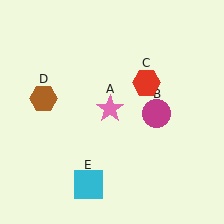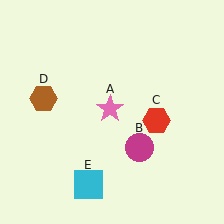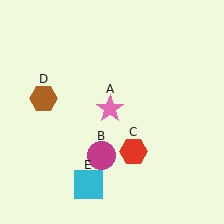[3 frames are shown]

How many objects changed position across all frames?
2 objects changed position: magenta circle (object B), red hexagon (object C).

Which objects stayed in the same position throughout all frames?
Pink star (object A) and brown hexagon (object D) and cyan square (object E) remained stationary.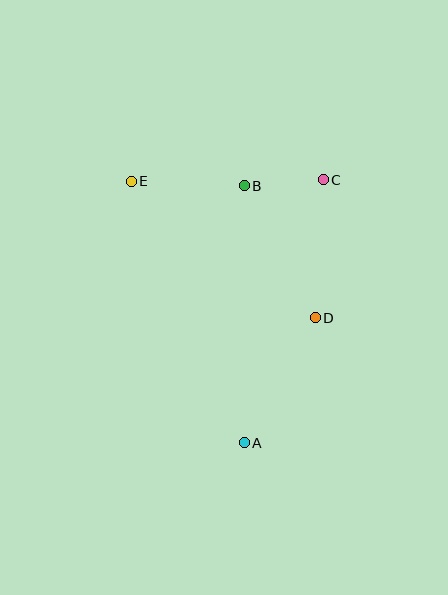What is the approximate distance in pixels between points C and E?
The distance between C and E is approximately 192 pixels.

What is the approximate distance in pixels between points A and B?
The distance between A and B is approximately 257 pixels.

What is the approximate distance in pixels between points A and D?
The distance between A and D is approximately 144 pixels.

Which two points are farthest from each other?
Points A and E are farthest from each other.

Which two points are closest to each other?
Points B and C are closest to each other.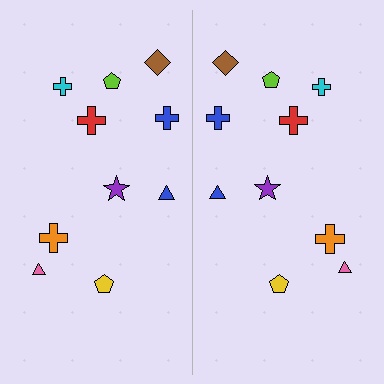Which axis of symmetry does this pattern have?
The pattern has a vertical axis of symmetry running through the center of the image.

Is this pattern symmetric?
Yes, this pattern has bilateral (reflection) symmetry.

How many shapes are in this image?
There are 20 shapes in this image.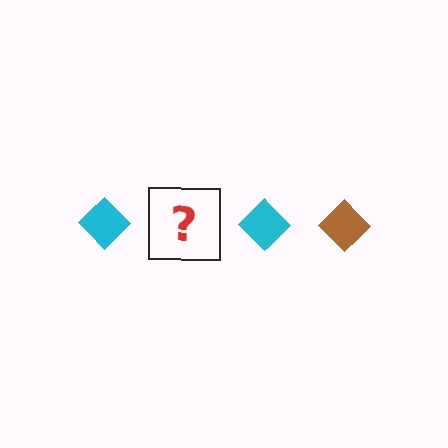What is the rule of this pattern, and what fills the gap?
The rule is that the pattern cycles through cyan, brown diamonds. The gap should be filled with a brown diamond.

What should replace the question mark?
The question mark should be replaced with a brown diamond.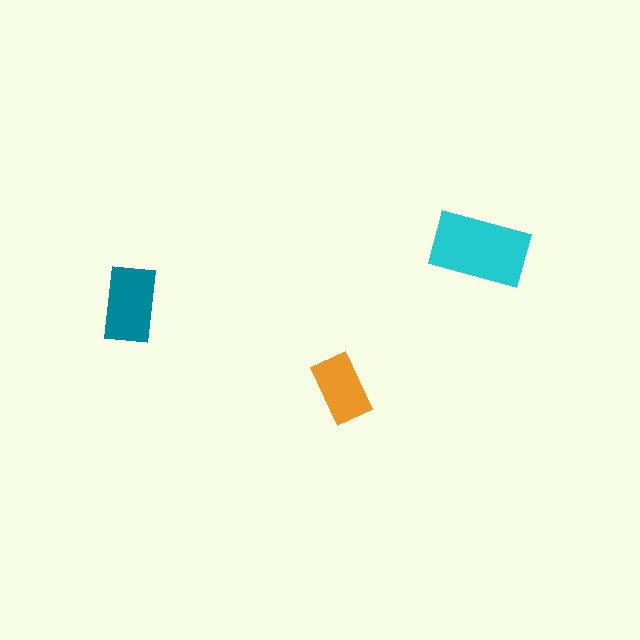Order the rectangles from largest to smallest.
the cyan one, the teal one, the orange one.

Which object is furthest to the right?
The cyan rectangle is rightmost.